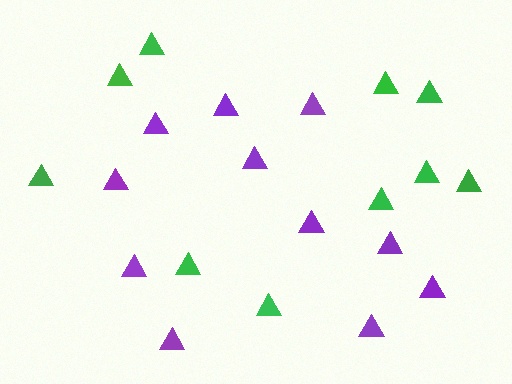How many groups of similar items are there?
There are 2 groups: one group of green triangles (10) and one group of purple triangles (11).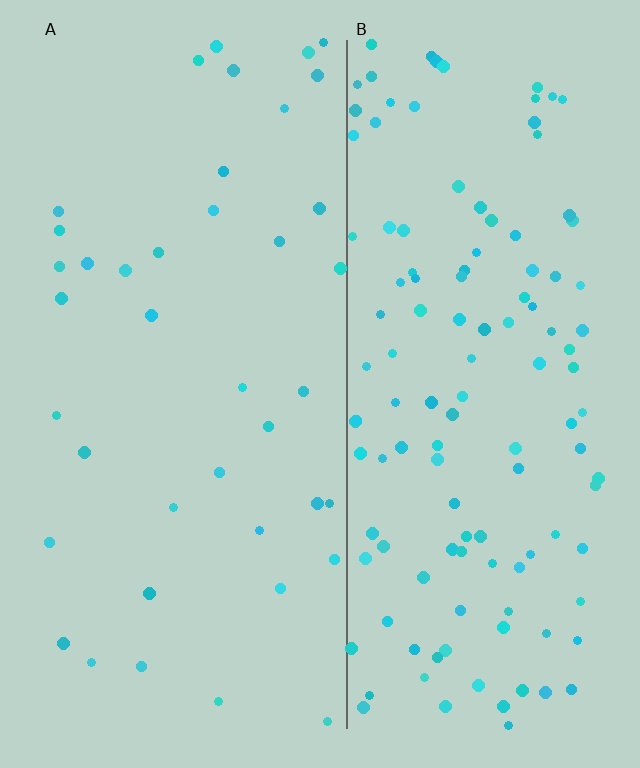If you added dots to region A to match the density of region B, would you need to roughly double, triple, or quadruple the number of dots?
Approximately triple.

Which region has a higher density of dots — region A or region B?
B (the right).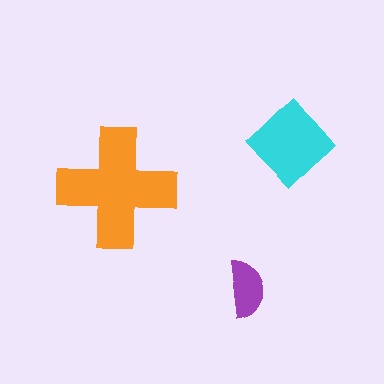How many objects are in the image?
There are 3 objects in the image.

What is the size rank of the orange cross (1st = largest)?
1st.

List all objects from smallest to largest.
The purple semicircle, the cyan diamond, the orange cross.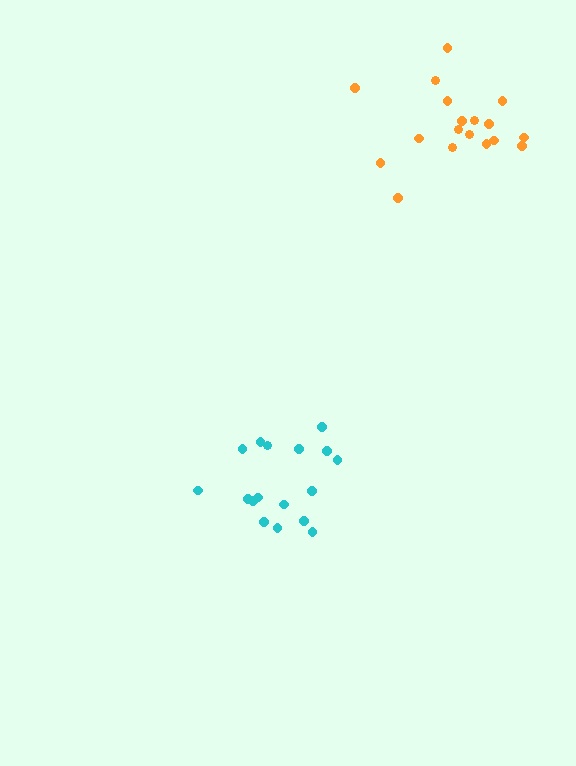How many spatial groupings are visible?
There are 2 spatial groupings.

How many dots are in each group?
Group 1: 17 dots, Group 2: 18 dots (35 total).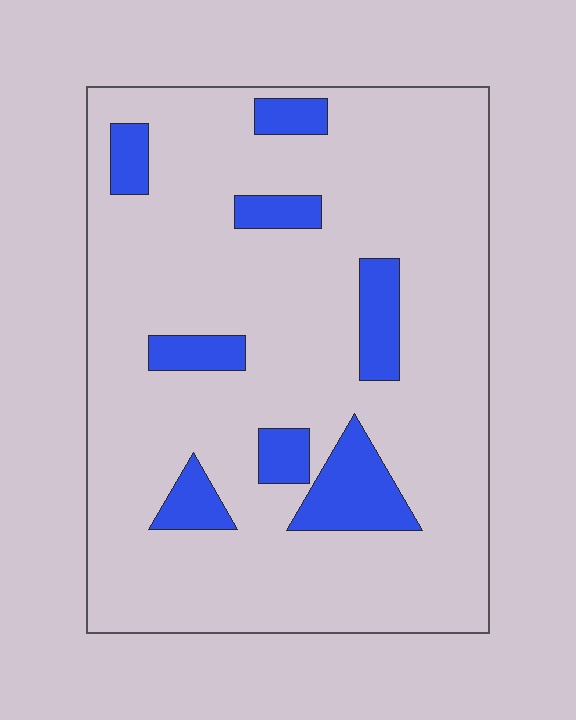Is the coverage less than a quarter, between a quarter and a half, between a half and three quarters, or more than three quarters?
Less than a quarter.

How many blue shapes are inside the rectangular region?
8.